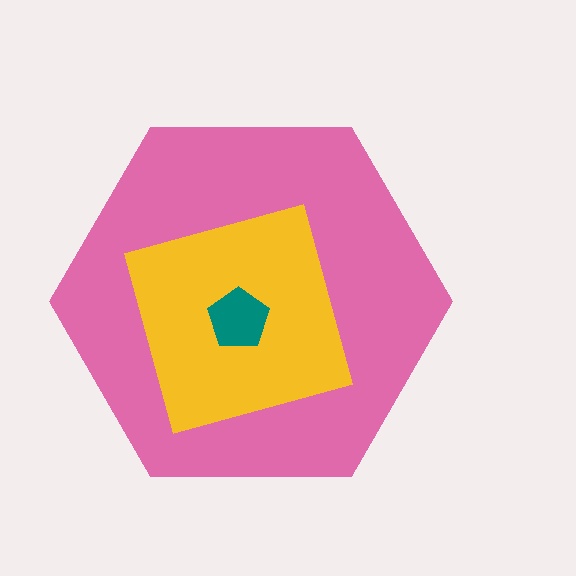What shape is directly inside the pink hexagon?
The yellow diamond.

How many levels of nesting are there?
3.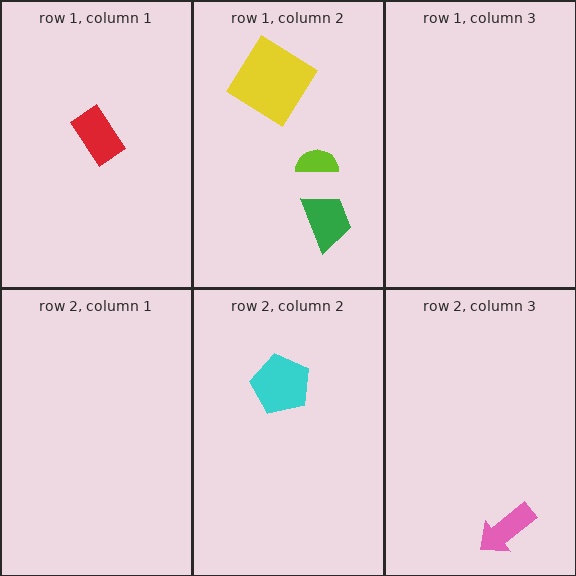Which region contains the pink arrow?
The row 2, column 3 region.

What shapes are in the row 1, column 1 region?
The red rectangle.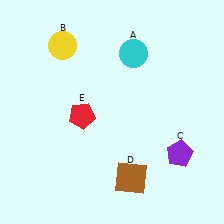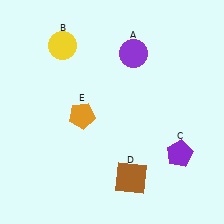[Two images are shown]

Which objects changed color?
A changed from cyan to purple. E changed from red to orange.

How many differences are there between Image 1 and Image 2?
There are 2 differences between the two images.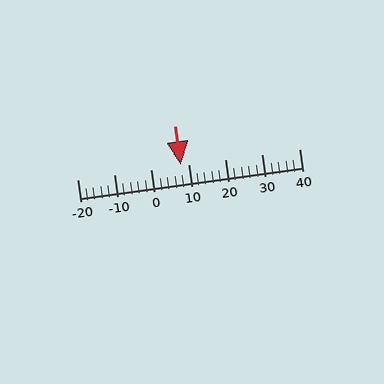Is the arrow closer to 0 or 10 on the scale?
The arrow is closer to 10.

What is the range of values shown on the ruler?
The ruler shows values from -20 to 40.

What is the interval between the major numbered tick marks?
The major tick marks are spaced 10 units apart.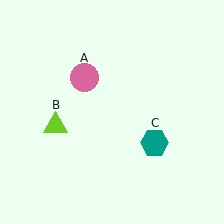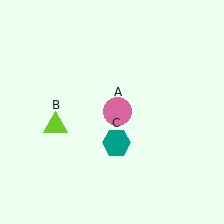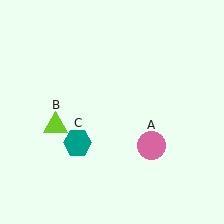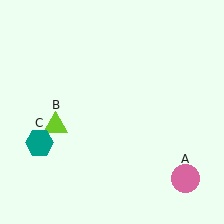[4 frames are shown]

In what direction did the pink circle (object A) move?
The pink circle (object A) moved down and to the right.